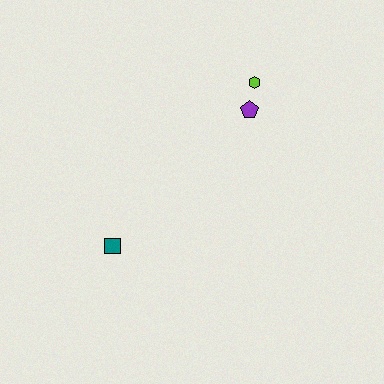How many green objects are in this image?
There are no green objects.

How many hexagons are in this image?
There is 1 hexagon.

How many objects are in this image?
There are 3 objects.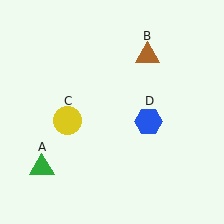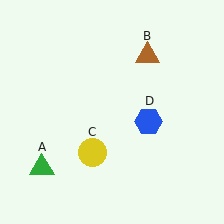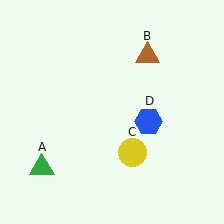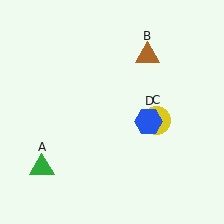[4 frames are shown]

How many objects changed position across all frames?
1 object changed position: yellow circle (object C).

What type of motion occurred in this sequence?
The yellow circle (object C) rotated counterclockwise around the center of the scene.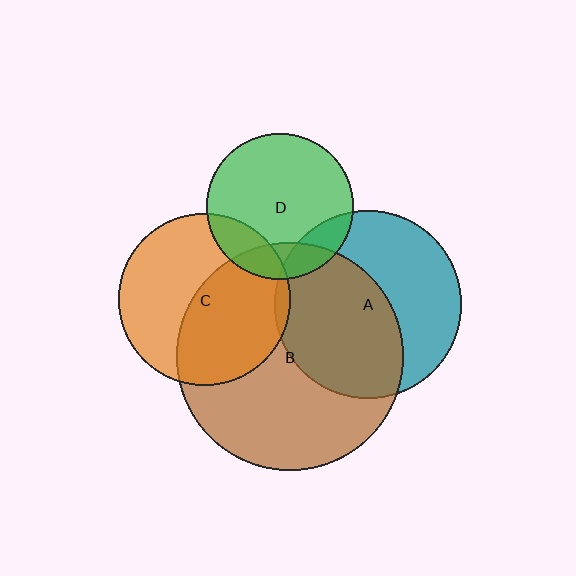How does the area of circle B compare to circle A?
Approximately 1.5 times.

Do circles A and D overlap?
Yes.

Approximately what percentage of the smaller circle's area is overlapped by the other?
Approximately 15%.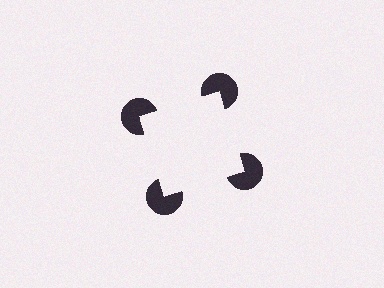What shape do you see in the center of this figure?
An illusory square — its edges are inferred from the aligned wedge cuts in the pac-man discs, not physically drawn.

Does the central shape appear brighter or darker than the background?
It typically appears slightly brighter than the background, even though no actual brightness change is drawn.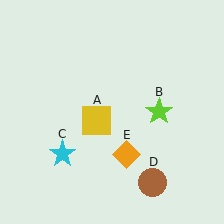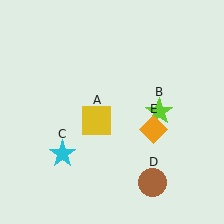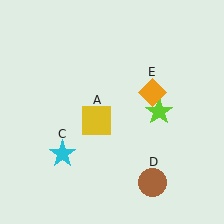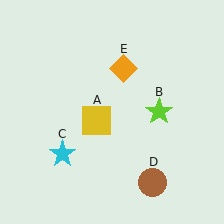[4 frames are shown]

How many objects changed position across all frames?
1 object changed position: orange diamond (object E).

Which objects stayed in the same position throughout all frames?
Yellow square (object A) and lime star (object B) and cyan star (object C) and brown circle (object D) remained stationary.